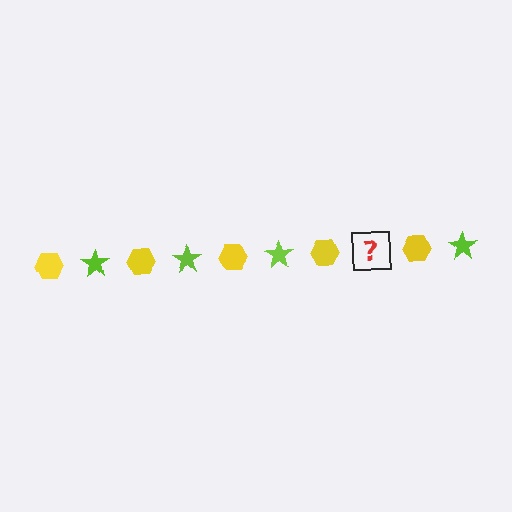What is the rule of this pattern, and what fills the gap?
The rule is that the pattern alternates between yellow hexagon and lime star. The gap should be filled with a lime star.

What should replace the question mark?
The question mark should be replaced with a lime star.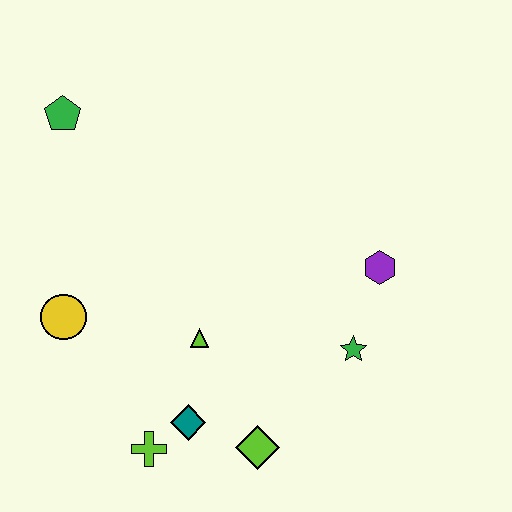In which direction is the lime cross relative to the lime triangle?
The lime cross is below the lime triangle.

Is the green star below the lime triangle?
Yes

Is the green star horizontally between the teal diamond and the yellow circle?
No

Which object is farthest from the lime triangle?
The green pentagon is farthest from the lime triangle.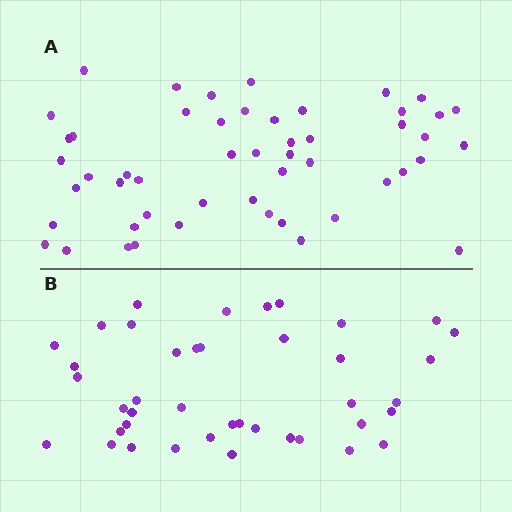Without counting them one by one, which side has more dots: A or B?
Region A (the top region) has more dots.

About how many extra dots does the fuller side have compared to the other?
Region A has roughly 10 or so more dots than region B.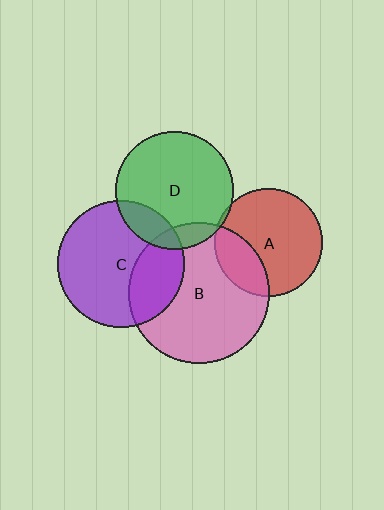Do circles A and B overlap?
Yes.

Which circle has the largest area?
Circle B (pink).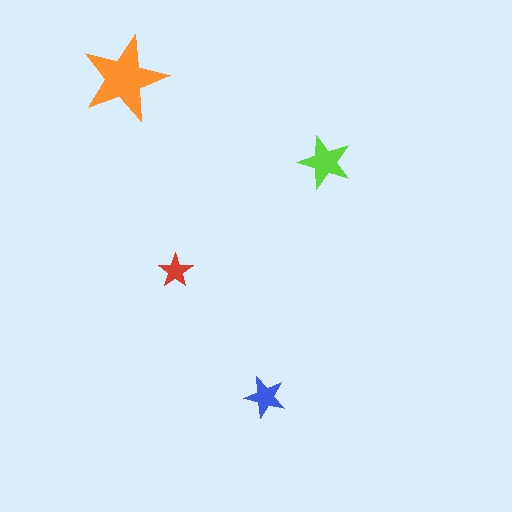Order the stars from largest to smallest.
the orange one, the lime one, the blue one, the red one.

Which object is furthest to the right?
The lime star is rightmost.